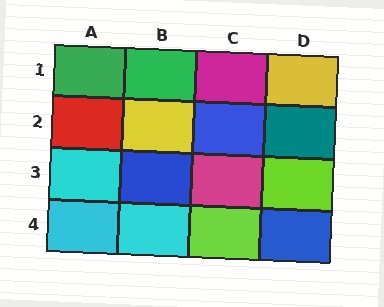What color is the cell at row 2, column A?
Red.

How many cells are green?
2 cells are green.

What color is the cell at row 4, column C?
Lime.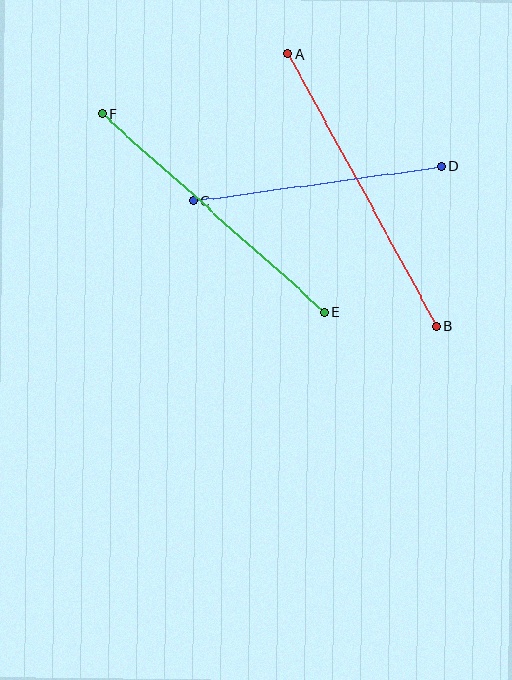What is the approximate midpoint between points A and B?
The midpoint is at approximately (362, 190) pixels.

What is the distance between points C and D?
The distance is approximately 251 pixels.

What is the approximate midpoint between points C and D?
The midpoint is at approximately (317, 184) pixels.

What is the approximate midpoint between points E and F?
The midpoint is at approximately (213, 213) pixels.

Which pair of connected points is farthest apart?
Points A and B are farthest apart.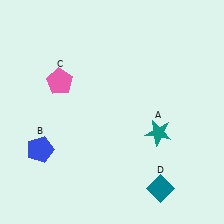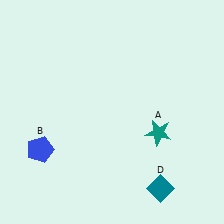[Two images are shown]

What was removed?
The pink pentagon (C) was removed in Image 2.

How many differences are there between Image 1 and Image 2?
There is 1 difference between the two images.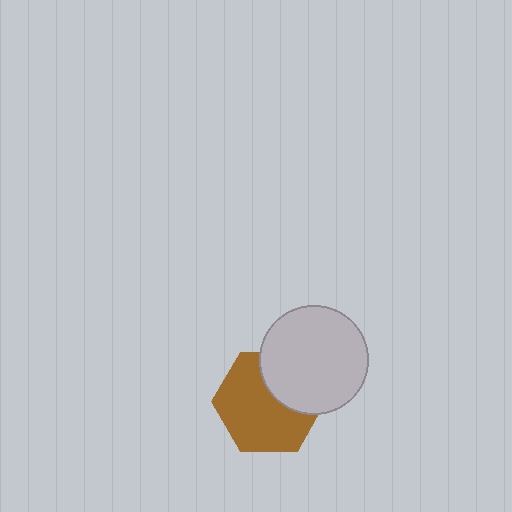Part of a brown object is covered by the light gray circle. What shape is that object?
It is a hexagon.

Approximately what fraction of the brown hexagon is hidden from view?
Roughly 33% of the brown hexagon is hidden behind the light gray circle.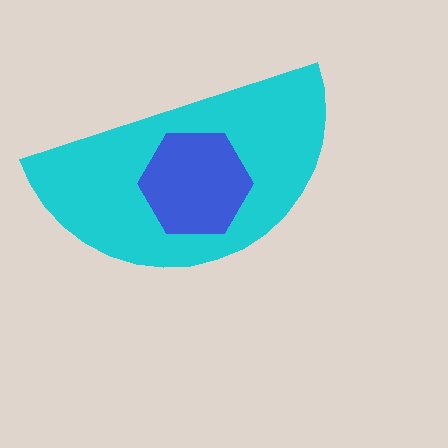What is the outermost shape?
The cyan semicircle.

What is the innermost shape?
The blue hexagon.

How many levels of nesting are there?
2.